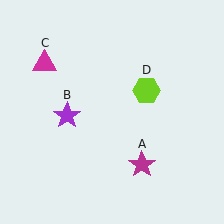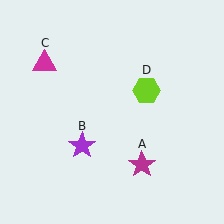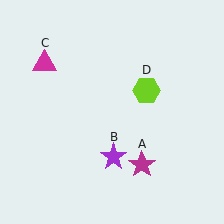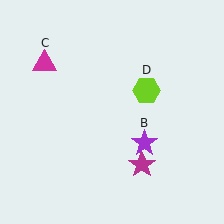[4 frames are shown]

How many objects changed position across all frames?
1 object changed position: purple star (object B).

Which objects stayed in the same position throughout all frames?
Magenta star (object A) and magenta triangle (object C) and lime hexagon (object D) remained stationary.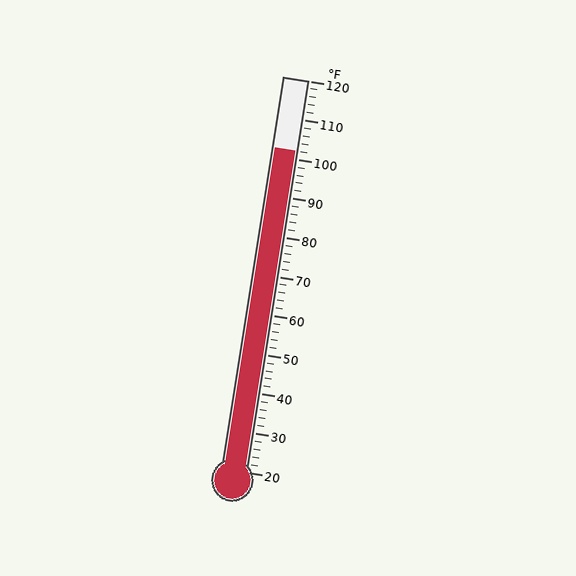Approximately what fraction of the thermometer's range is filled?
The thermometer is filled to approximately 80% of its range.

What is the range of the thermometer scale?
The thermometer scale ranges from 20°F to 120°F.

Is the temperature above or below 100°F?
The temperature is above 100°F.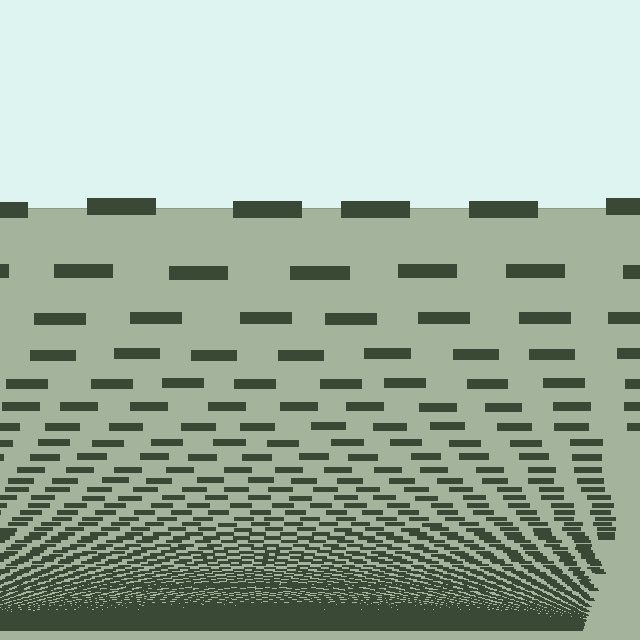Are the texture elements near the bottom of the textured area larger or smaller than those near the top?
Smaller. The gradient is inverted — elements near the bottom are smaller and denser.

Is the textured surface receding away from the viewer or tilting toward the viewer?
The surface appears to tilt toward the viewer. Texture elements get larger and sparser toward the top.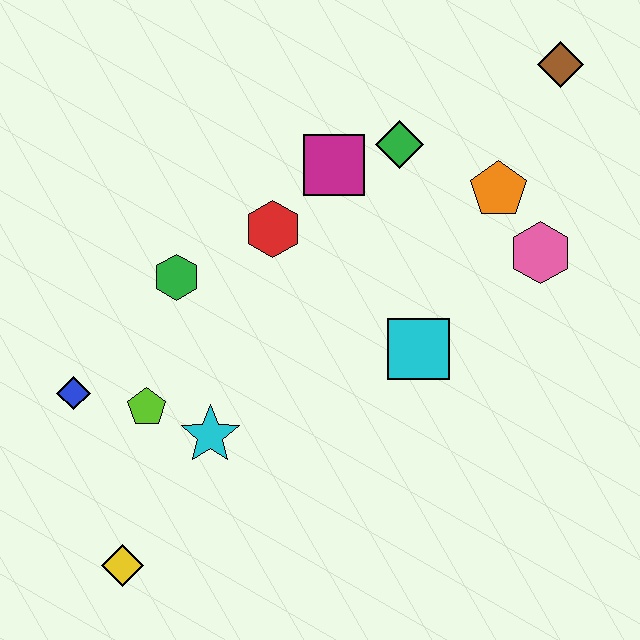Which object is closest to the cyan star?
The lime pentagon is closest to the cyan star.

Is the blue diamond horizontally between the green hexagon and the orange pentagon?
No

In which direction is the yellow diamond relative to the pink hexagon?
The yellow diamond is to the left of the pink hexagon.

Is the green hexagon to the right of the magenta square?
No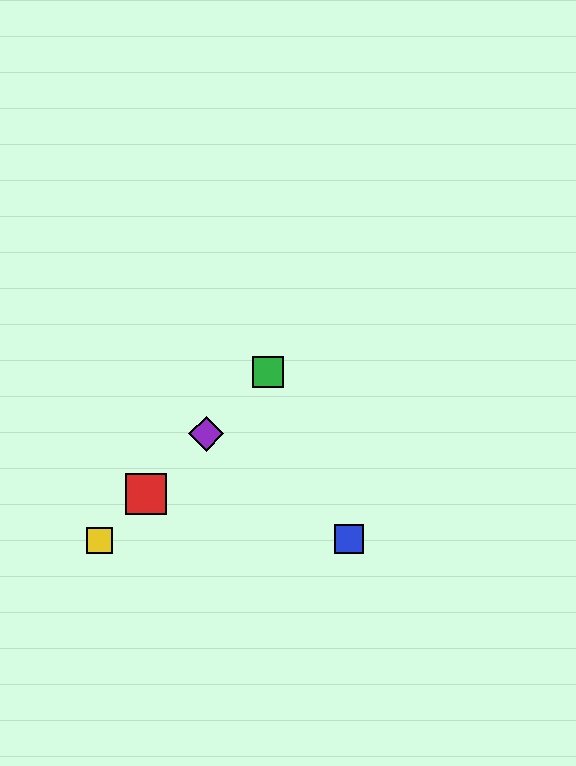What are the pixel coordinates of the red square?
The red square is at (146, 494).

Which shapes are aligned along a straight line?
The red square, the green square, the yellow square, the purple diamond are aligned along a straight line.